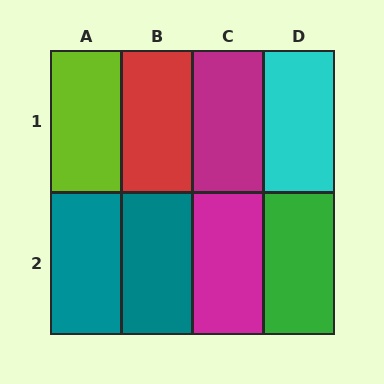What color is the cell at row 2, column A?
Teal.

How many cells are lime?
1 cell is lime.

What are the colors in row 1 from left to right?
Lime, red, magenta, cyan.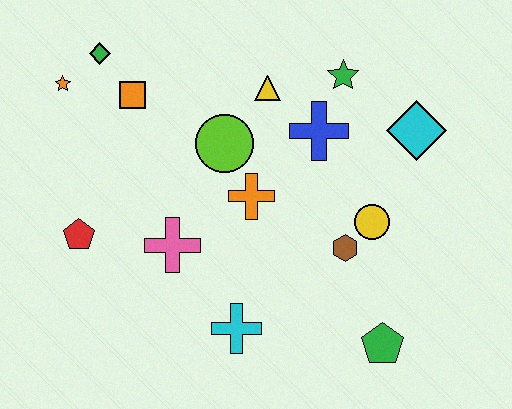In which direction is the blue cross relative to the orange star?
The blue cross is to the right of the orange star.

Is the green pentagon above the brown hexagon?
No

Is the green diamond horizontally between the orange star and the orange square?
Yes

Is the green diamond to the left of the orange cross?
Yes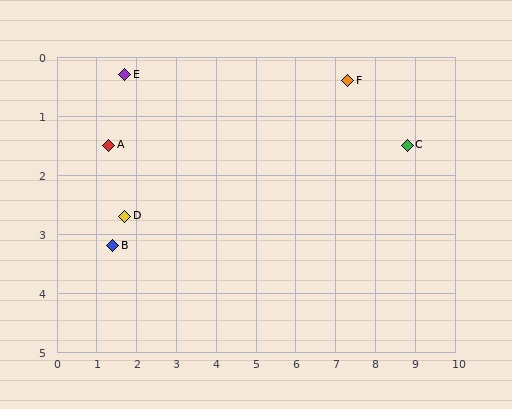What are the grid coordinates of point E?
Point E is at approximately (1.7, 0.3).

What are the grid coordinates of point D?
Point D is at approximately (1.7, 2.7).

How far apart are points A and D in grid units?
Points A and D are about 1.3 grid units apart.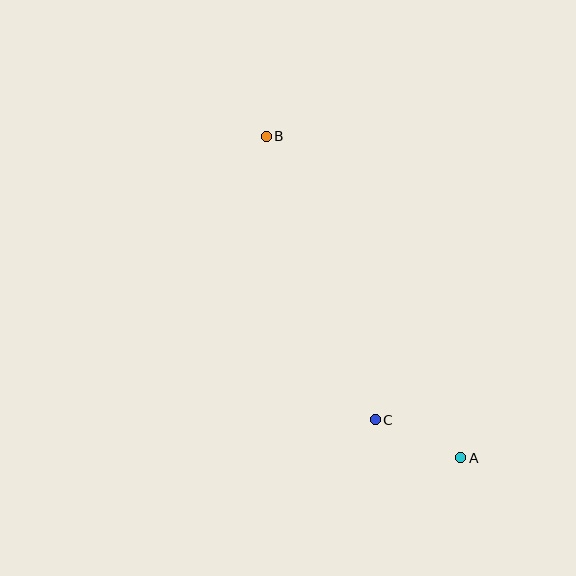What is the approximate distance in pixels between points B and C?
The distance between B and C is approximately 304 pixels.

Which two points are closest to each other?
Points A and C are closest to each other.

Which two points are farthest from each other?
Points A and B are farthest from each other.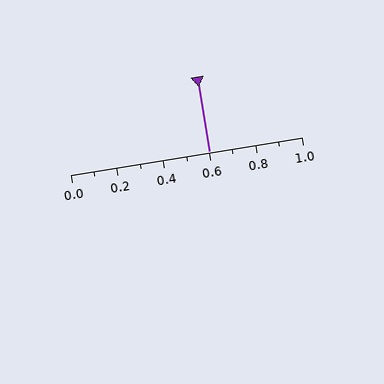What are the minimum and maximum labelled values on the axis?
The axis runs from 0.0 to 1.0.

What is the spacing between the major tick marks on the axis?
The major ticks are spaced 0.2 apart.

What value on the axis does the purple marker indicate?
The marker indicates approximately 0.6.